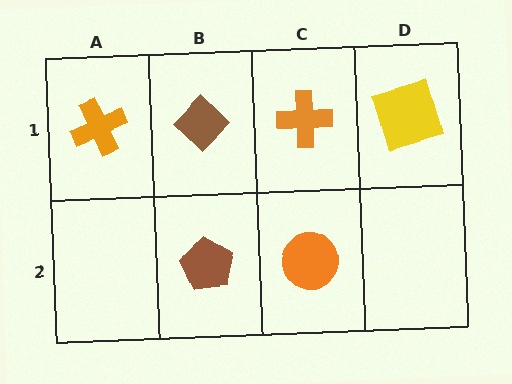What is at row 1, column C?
An orange cross.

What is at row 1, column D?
A yellow square.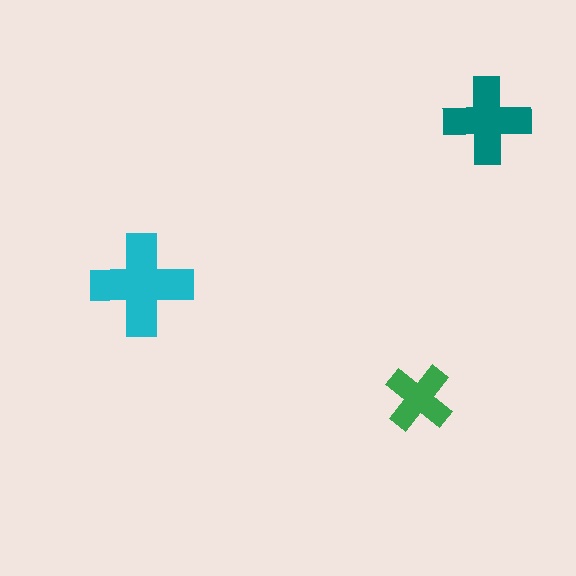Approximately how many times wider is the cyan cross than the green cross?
About 1.5 times wider.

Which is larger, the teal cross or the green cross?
The teal one.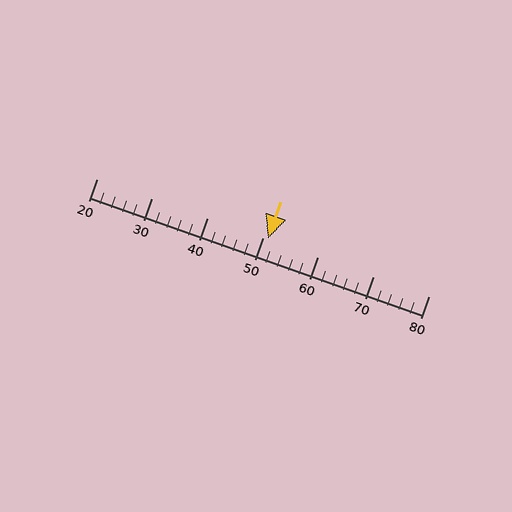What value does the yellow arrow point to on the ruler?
The yellow arrow points to approximately 51.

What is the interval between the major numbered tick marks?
The major tick marks are spaced 10 units apart.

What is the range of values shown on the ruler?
The ruler shows values from 20 to 80.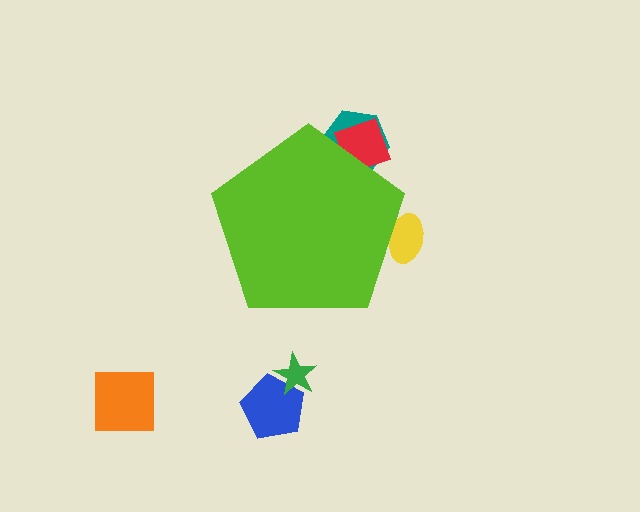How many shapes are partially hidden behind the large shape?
3 shapes are partially hidden.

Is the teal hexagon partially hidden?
Yes, the teal hexagon is partially hidden behind the lime pentagon.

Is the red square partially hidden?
Yes, the red square is partially hidden behind the lime pentagon.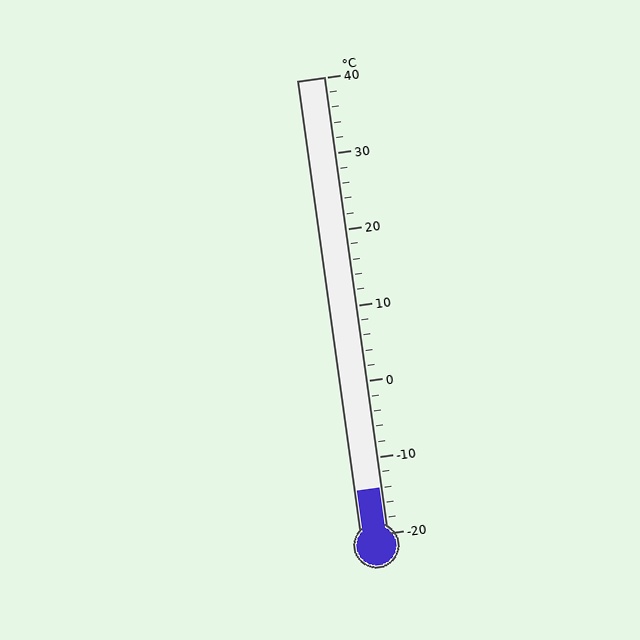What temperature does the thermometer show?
The thermometer shows approximately -14°C.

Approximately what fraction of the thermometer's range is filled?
The thermometer is filled to approximately 10% of its range.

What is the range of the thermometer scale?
The thermometer scale ranges from -20°C to 40°C.